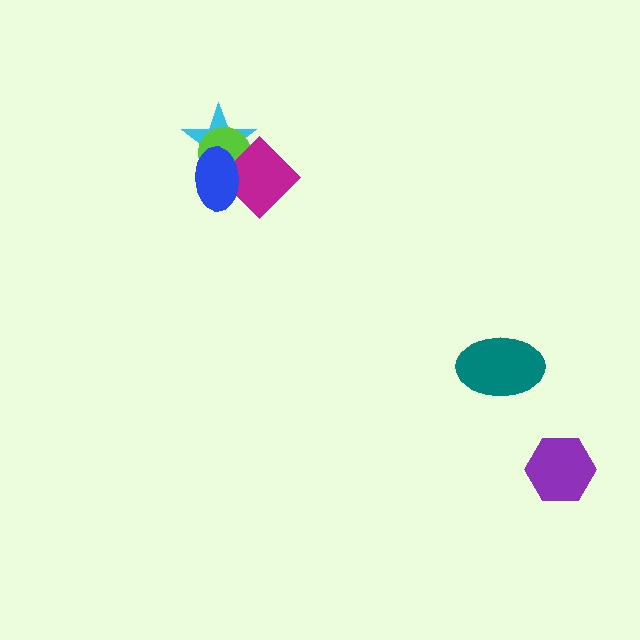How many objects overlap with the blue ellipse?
3 objects overlap with the blue ellipse.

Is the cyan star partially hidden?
Yes, it is partially covered by another shape.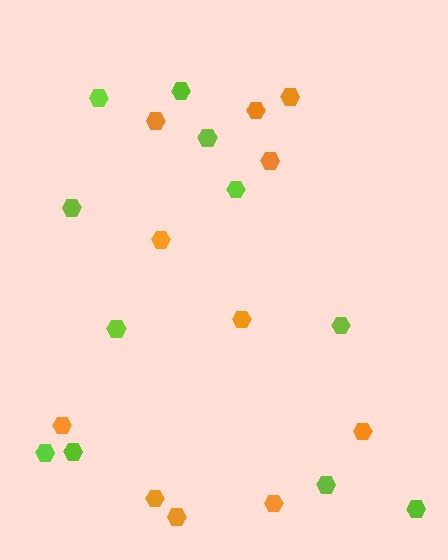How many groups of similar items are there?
There are 2 groups: one group of lime hexagons (11) and one group of orange hexagons (11).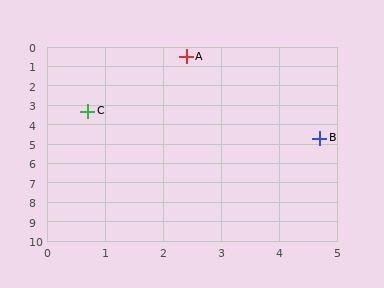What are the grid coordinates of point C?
Point C is at approximately (0.7, 3.3).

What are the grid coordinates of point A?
Point A is at approximately (2.4, 0.5).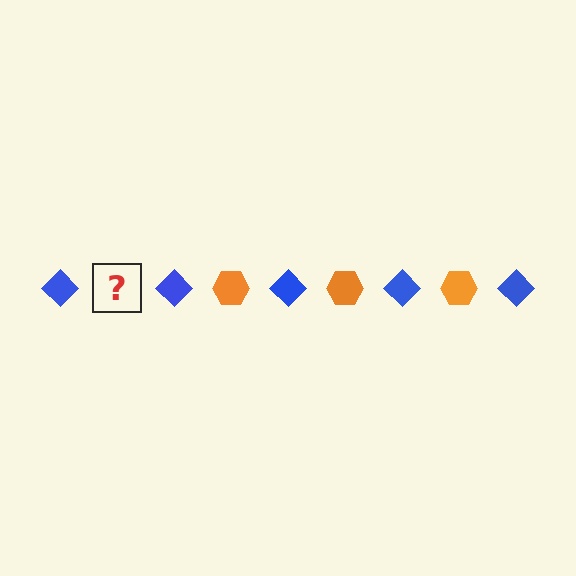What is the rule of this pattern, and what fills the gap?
The rule is that the pattern alternates between blue diamond and orange hexagon. The gap should be filled with an orange hexagon.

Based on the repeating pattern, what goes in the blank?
The blank should be an orange hexagon.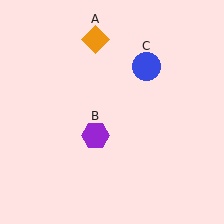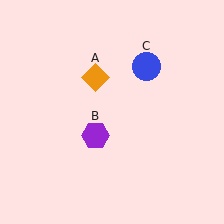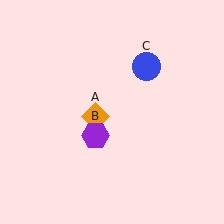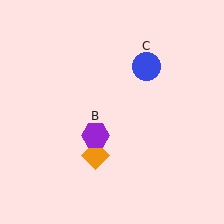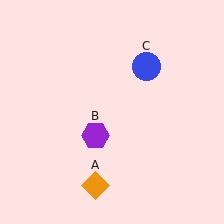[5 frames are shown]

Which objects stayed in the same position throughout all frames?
Purple hexagon (object B) and blue circle (object C) remained stationary.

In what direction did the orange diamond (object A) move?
The orange diamond (object A) moved down.